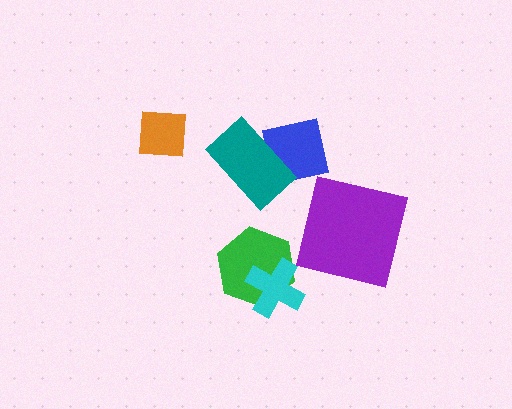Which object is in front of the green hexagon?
The cyan cross is in front of the green hexagon.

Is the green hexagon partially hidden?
Yes, it is partially covered by another shape.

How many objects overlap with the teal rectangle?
1 object overlaps with the teal rectangle.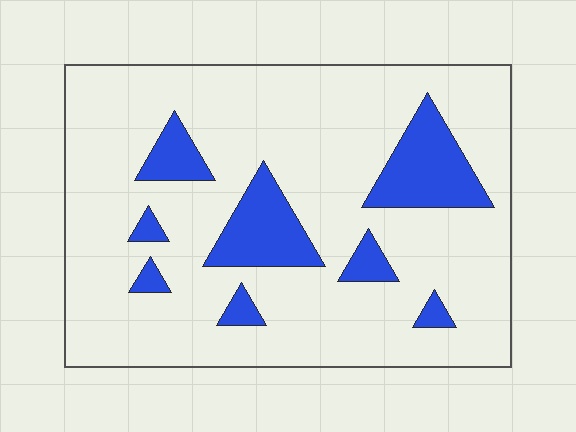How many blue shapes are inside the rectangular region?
8.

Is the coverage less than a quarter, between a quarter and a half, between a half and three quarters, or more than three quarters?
Less than a quarter.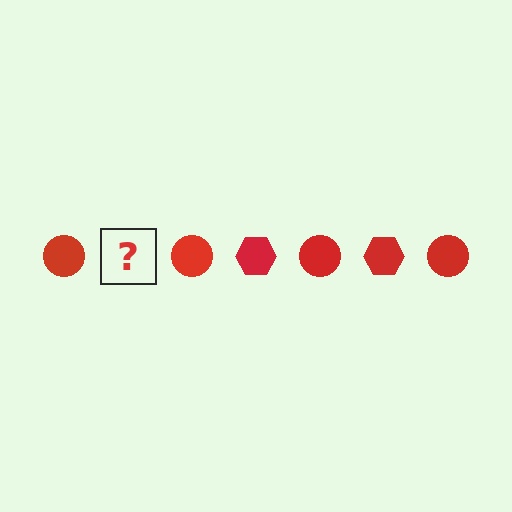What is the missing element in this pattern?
The missing element is a red hexagon.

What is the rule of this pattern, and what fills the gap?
The rule is that the pattern cycles through circle, hexagon shapes in red. The gap should be filled with a red hexagon.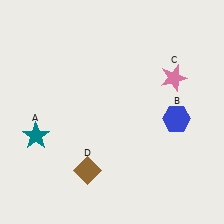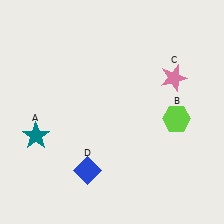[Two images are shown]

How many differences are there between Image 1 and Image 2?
There are 2 differences between the two images.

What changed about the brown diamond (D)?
In Image 1, D is brown. In Image 2, it changed to blue.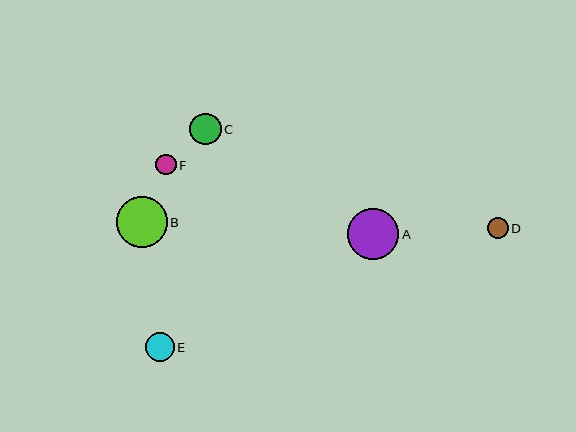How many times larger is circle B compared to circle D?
Circle B is approximately 2.5 times the size of circle D.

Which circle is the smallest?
Circle F is the smallest with a size of approximately 20 pixels.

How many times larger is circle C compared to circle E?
Circle C is approximately 1.1 times the size of circle E.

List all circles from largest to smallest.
From largest to smallest: B, A, C, E, D, F.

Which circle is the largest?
Circle B is the largest with a size of approximately 51 pixels.